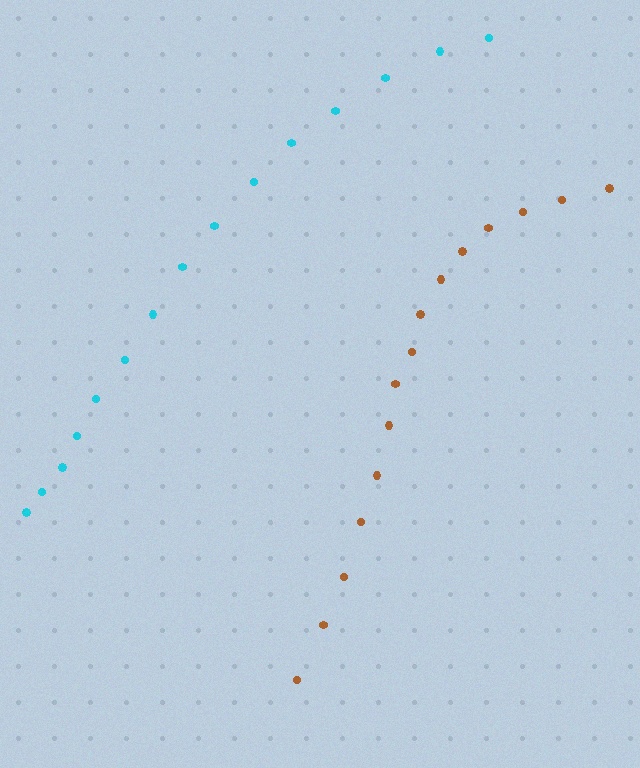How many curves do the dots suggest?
There are 2 distinct paths.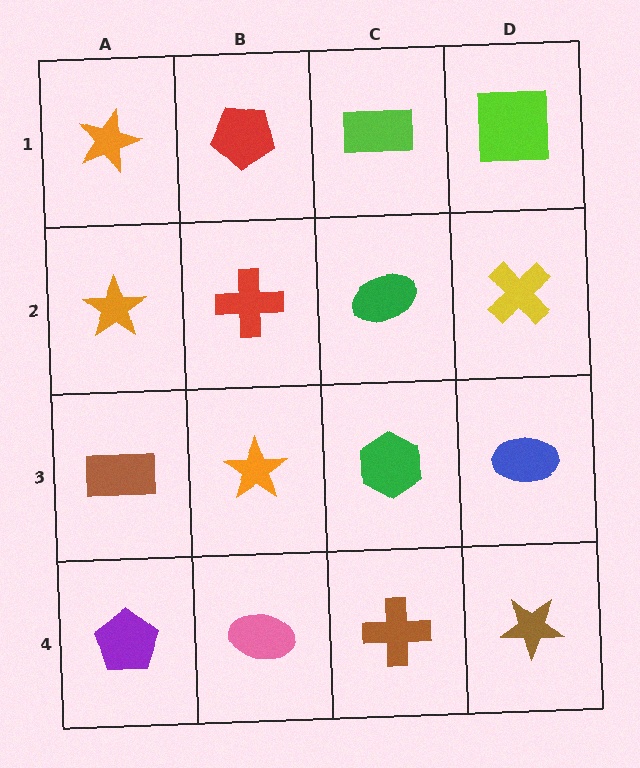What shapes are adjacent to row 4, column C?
A green hexagon (row 3, column C), a pink ellipse (row 4, column B), a brown star (row 4, column D).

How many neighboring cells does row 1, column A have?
2.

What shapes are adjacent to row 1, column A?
An orange star (row 2, column A), a red pentagon (row 1, column B).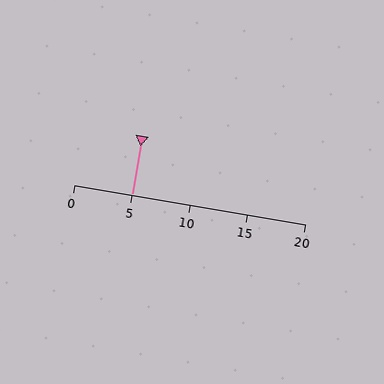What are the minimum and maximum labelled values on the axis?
The axis runs from 0 to 20.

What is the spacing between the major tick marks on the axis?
The major ticks are spaced 5 apart.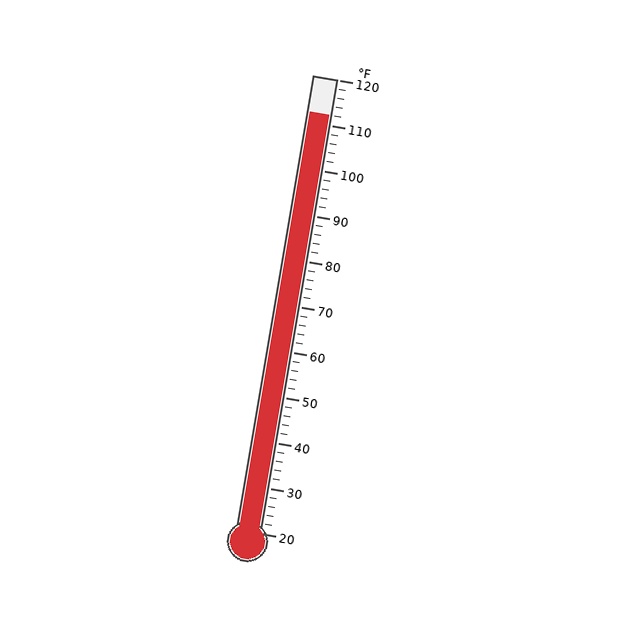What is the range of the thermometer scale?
The thermometer scale ranges from 20°F to 120°F.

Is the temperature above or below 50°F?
The temperature is above 50°F.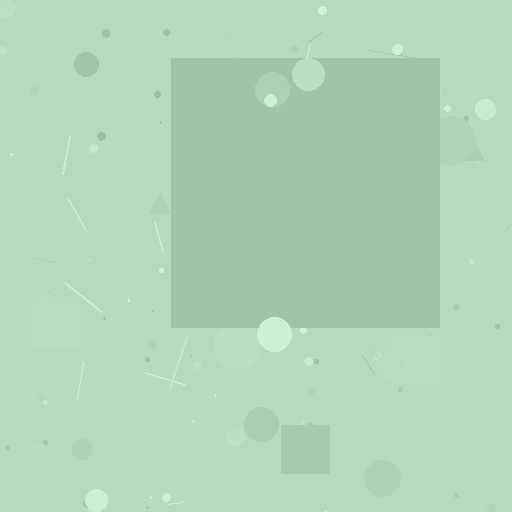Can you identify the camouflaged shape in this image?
The camouflaged shape is a square.